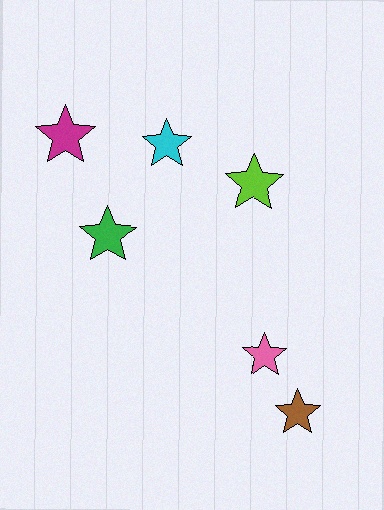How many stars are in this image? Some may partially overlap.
There are 6 stars.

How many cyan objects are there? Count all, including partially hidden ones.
There is 1 cyan object.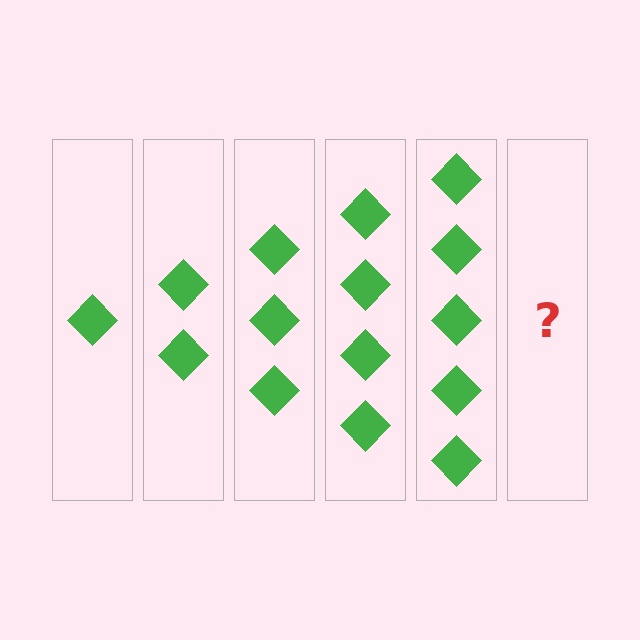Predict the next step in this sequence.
The next step is 6 diamonds.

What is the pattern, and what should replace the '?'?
The pattern is that each step adds one more diamond. The '?' should be 6 diamonds.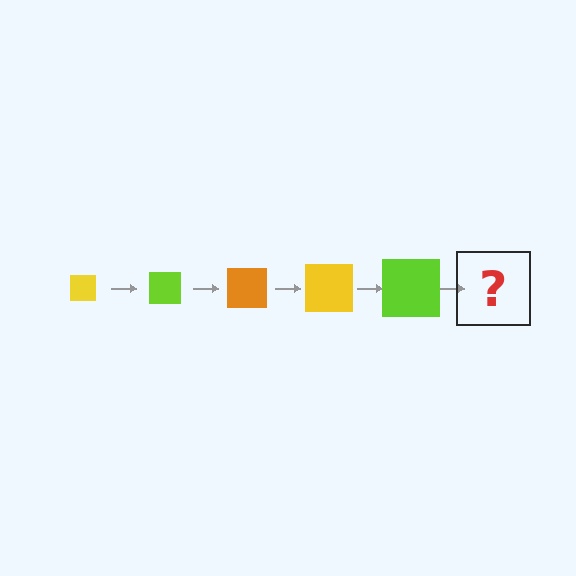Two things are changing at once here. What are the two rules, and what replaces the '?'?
The two rules are that the square grows larger each step and the color cycles through yellow, lime, and orange. The '?' should be an orange square, larger than the previous one.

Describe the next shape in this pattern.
It should be an orange square, larger than the previous one.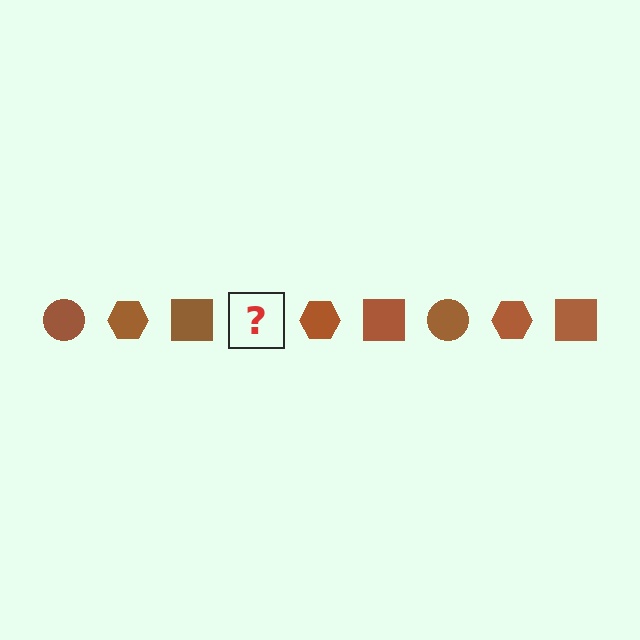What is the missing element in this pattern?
The missing element is a brown circle.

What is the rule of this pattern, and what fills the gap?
The rule is that the pattern cycles through circle, hexagon, square shapes in brown. The gap should be filled with a brown circle.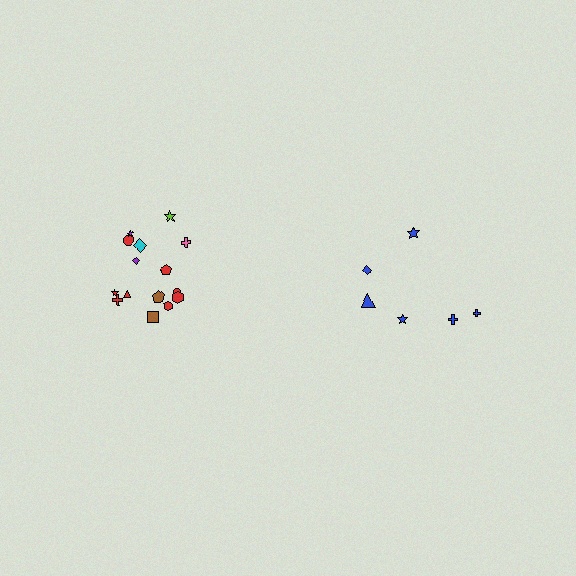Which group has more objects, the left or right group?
The left group.